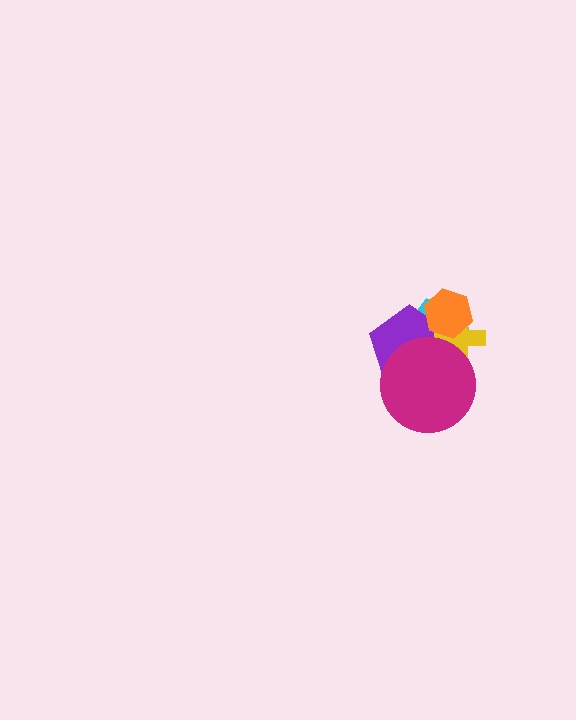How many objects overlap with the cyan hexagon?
4 objects overlap with the cyan hexagon.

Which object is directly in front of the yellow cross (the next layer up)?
The magenta circle is directly in front of the yellow cross.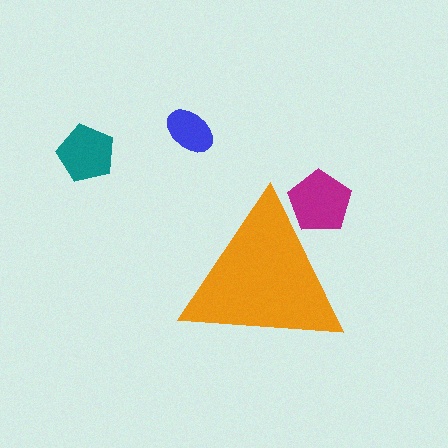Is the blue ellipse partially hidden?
No, the blue ellipse is fully visible.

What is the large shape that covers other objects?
An orange triangle.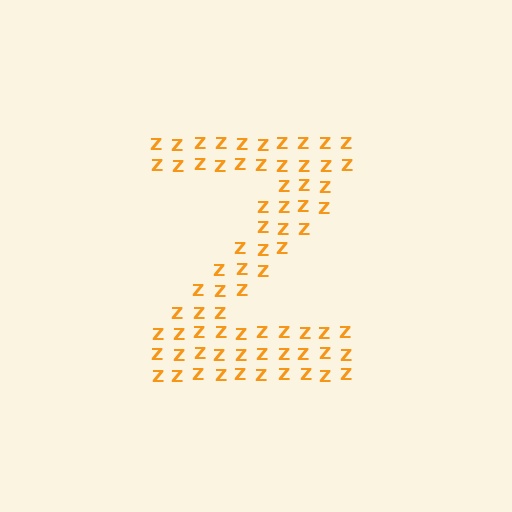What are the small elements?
The small elements are letter Z's.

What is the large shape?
The large shape is the letter Z.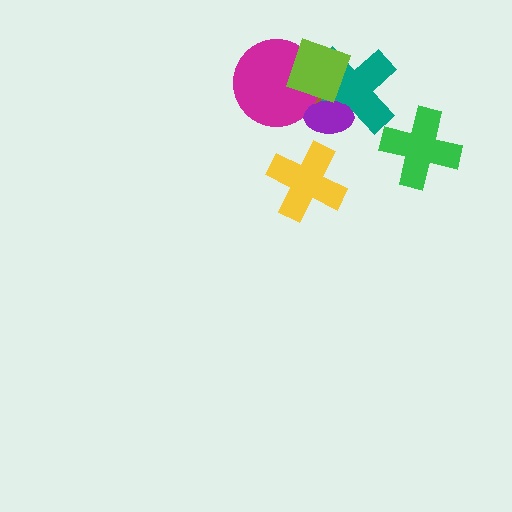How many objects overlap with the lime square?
3 objects overlap with the lime square.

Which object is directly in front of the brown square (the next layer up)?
The teal cross is directly in front of the brown square.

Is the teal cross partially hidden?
Yes, it is partially covered by another shape.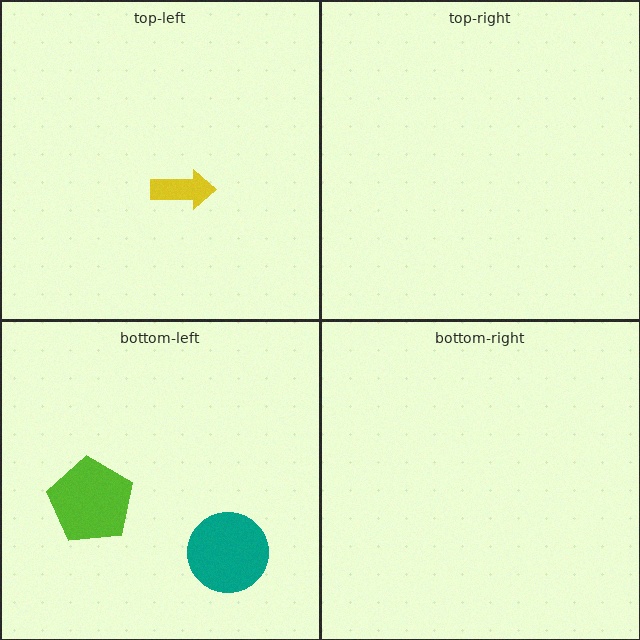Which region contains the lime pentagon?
The bottom-left region.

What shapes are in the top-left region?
The yellow arrow.